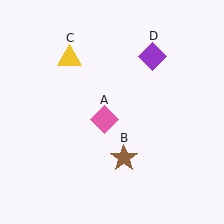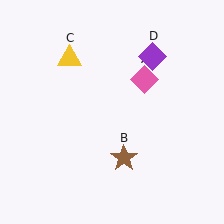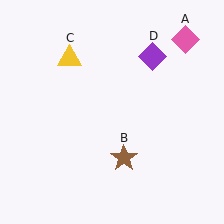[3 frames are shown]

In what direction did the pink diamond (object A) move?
The pink diamond (object A) moved up and to the right.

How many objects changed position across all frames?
1 object changed position: pink diamond (object A).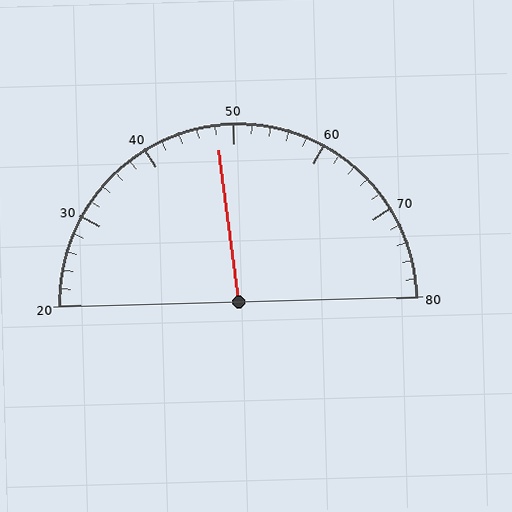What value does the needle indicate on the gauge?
The needle indicates approximately 48.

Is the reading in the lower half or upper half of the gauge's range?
The reading is in the lower half of the range (20 to 80).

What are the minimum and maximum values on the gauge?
The gauge ranges from 20 to 80.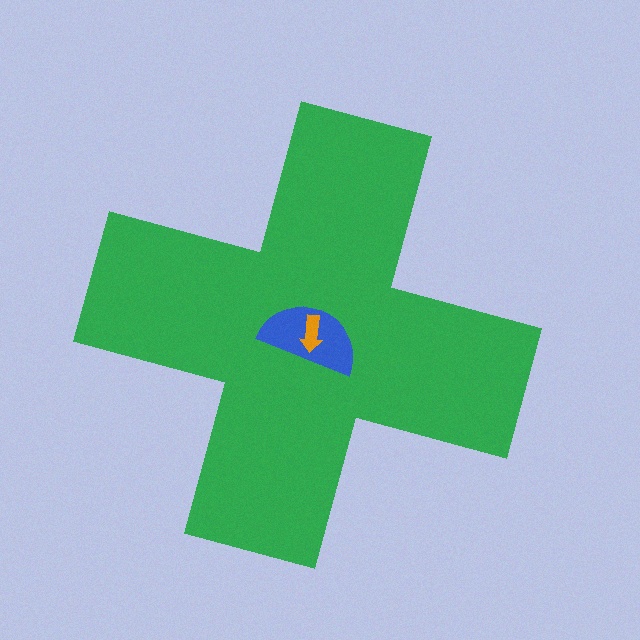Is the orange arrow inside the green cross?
Yes.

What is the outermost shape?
The green cross.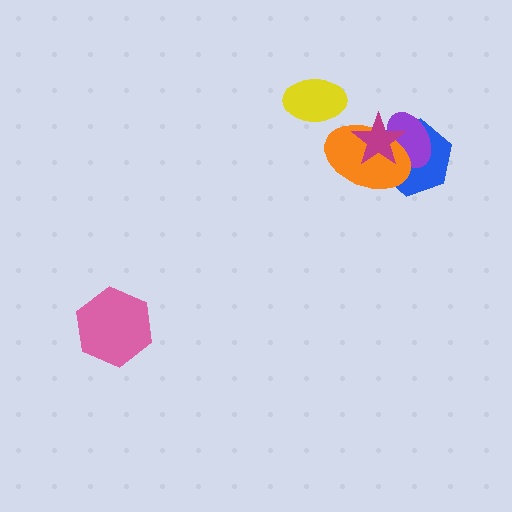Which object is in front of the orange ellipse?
The magenta star is in front of the orange ellipse.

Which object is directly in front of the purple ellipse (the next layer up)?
The orange ellipse is directly in front of the purple ellipse.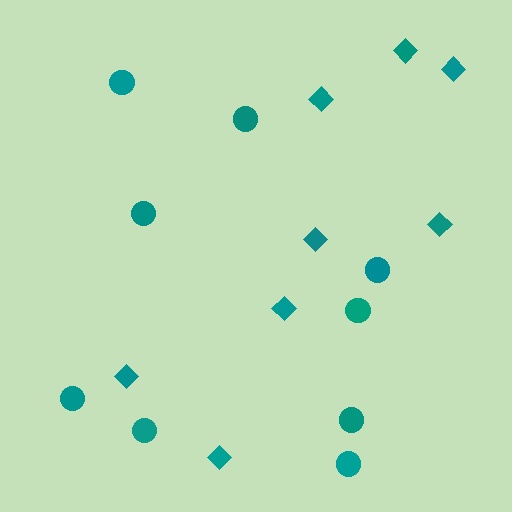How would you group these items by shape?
There are 2 groups: one group of diamonds (8) and one group of circles (9).